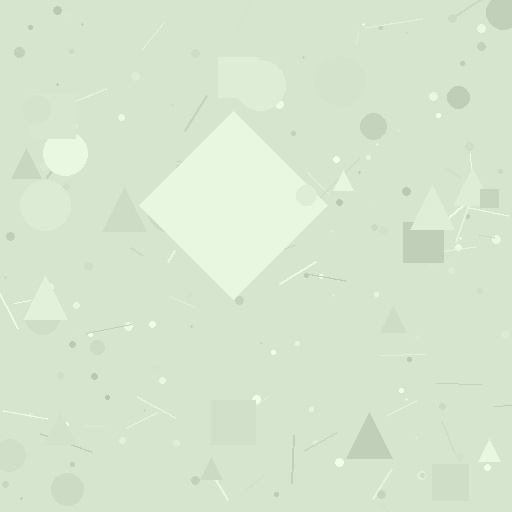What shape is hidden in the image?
A diamond is hidden in the image.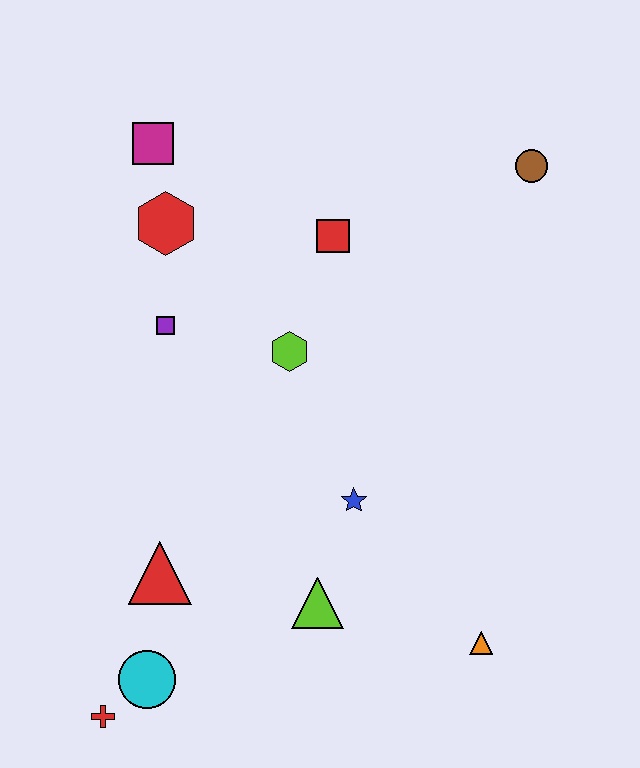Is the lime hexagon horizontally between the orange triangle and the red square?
No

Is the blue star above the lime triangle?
Yes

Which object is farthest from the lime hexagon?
The red cross is farthest from the lime hexagon.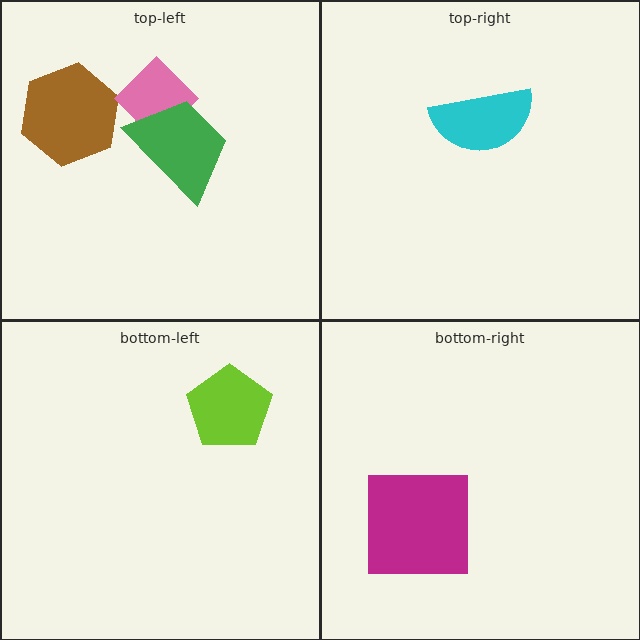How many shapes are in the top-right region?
1.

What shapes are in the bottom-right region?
The magenta square.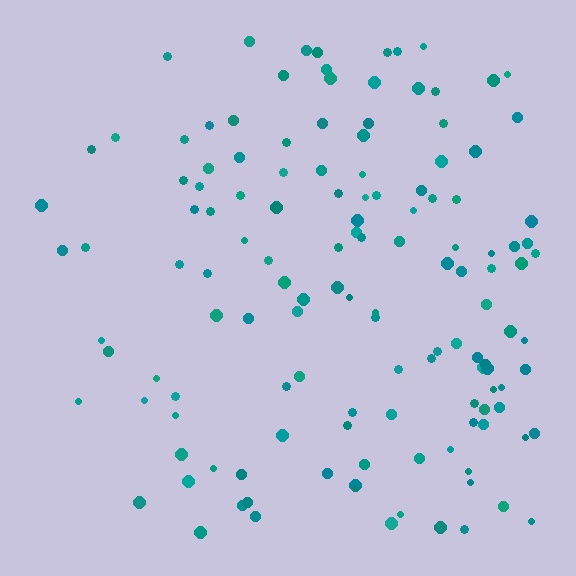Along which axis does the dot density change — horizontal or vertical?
Horizontal.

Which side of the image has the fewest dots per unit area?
The left.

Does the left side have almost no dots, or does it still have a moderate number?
Still a moderate number, just noticeably fewer than the right.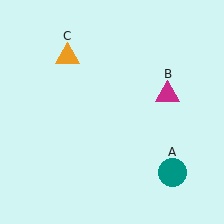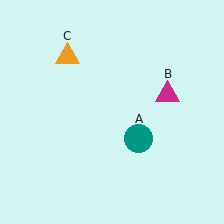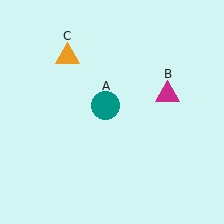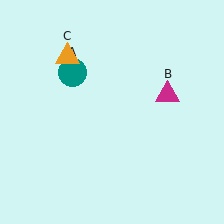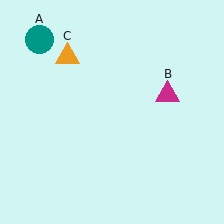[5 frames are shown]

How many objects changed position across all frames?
1 object changed position: teal circle (object A).